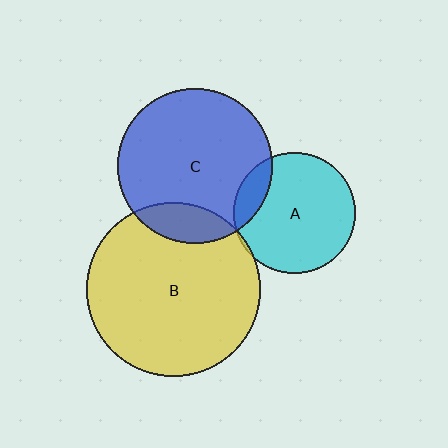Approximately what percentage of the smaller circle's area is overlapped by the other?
Approximately 15%.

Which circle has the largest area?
Circle B (yellow).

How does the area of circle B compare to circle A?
Approximately 2.0 times.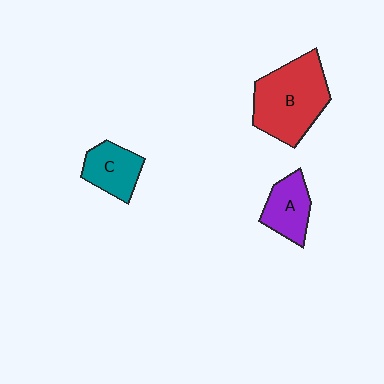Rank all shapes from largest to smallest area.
From largest to smallest: B (red), A (purple), C (teal).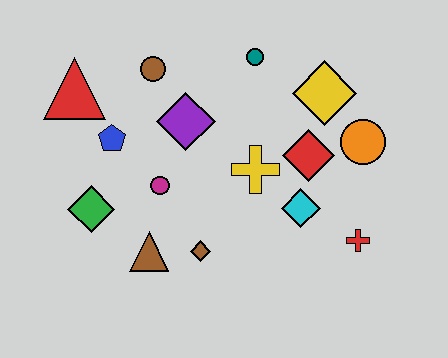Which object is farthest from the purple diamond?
The red cross is farthest from the purple diamond.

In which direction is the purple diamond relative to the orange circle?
The purple diamond is to the left of the orange circle.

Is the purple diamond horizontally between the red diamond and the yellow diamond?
No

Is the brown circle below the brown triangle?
No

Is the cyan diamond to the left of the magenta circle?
No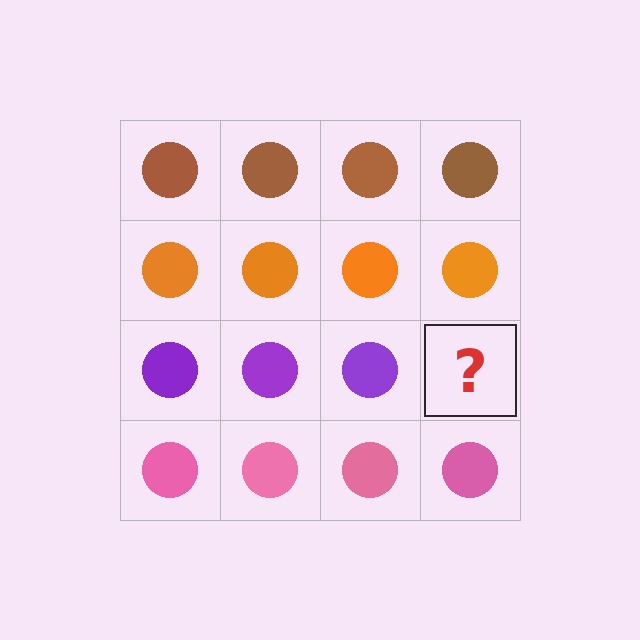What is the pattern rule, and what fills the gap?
The rule is that each row has a consistent color. The gap should be filled with a purple circle.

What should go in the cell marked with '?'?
The missing cell should contain a purple circle.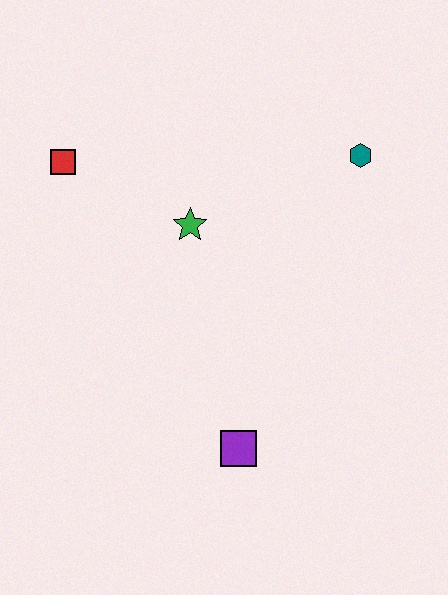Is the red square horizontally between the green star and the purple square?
No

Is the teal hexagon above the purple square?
Yes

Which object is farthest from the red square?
The purple square is farthest from the red square.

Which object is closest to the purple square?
The green star is closest to the purple square.